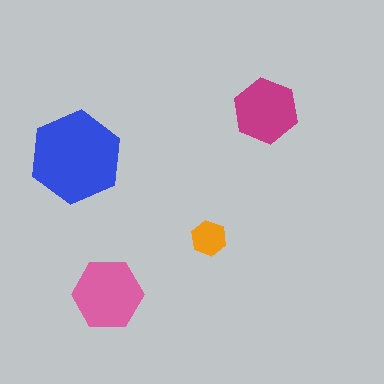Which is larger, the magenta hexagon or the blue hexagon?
The blue one.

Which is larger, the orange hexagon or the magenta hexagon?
The magenta one.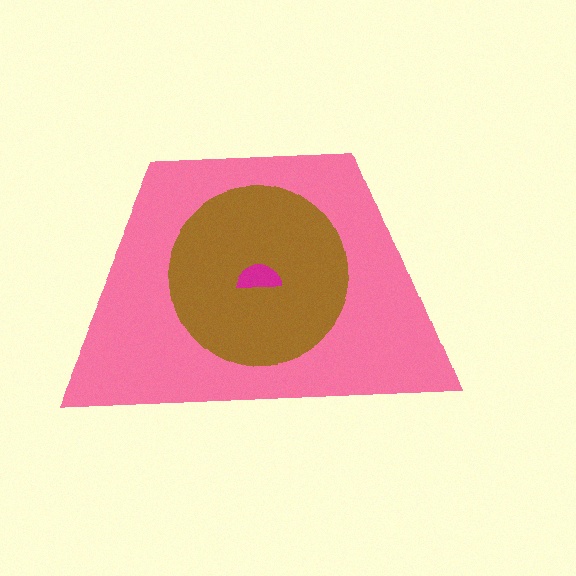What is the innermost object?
The magenta semicircle.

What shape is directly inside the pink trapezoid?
The brown circle.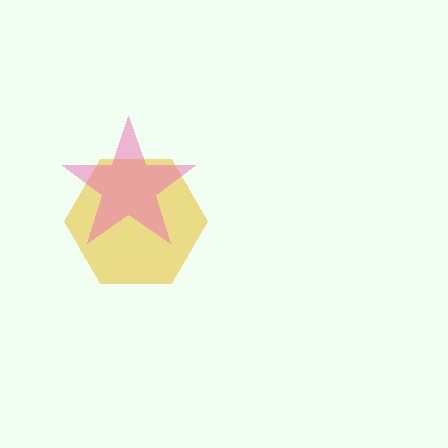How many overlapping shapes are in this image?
There are 2 overlapping shapes in the image.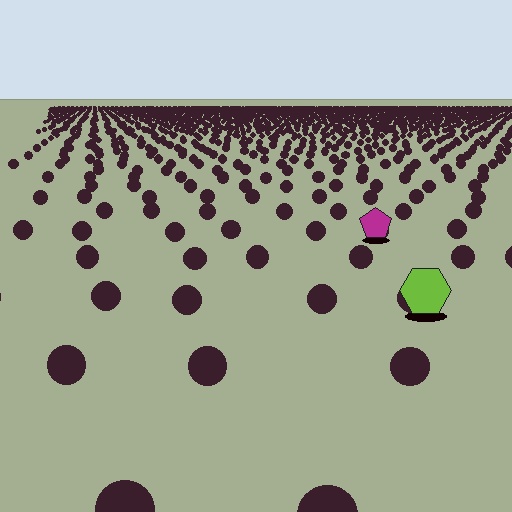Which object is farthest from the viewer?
The magenta pentagon is farthest from the viewer. It appears smaller and the ground texture around it is denser.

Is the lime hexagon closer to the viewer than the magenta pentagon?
Yes. The lime hexagon is closer — you can tell from the texture gradient: the ground texture is coarser near it.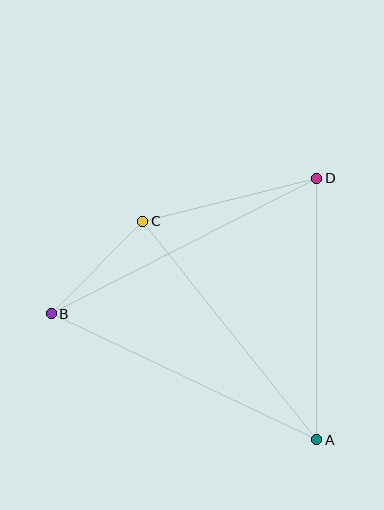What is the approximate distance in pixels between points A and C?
The distance between A and C is approximately 279 pixels.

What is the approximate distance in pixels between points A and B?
The distance between A and B is approximately 294 pixels.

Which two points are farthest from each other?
Points B and D are farthest from each other.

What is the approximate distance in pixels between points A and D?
The distance between A and D is approximately 261 pixels.